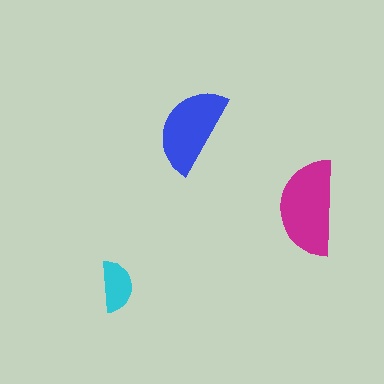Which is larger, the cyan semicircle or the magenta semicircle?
The magenta one.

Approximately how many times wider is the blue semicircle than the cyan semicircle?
About 1.5 times wider.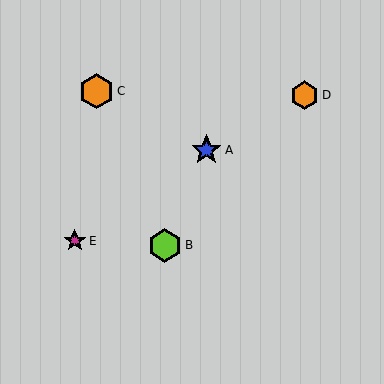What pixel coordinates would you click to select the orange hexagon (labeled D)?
Click at (305, 95) to select the orange hexagon D.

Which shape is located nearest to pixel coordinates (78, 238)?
The magenta star (labeled E) at (75, 241) is nearest to that location.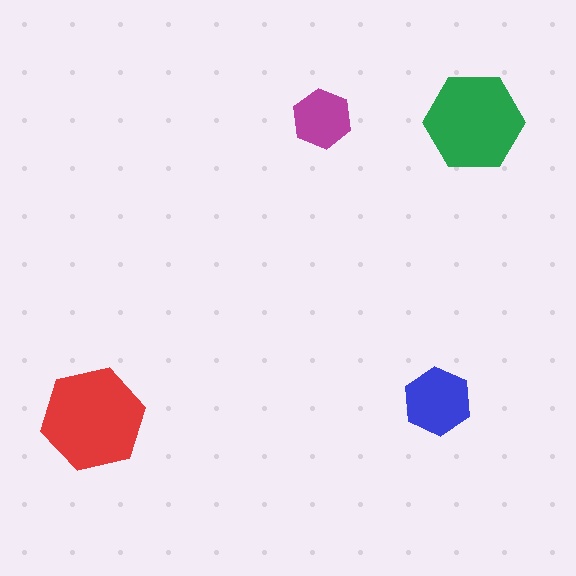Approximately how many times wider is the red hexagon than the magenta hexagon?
About 2 times wider.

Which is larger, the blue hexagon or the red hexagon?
The red one.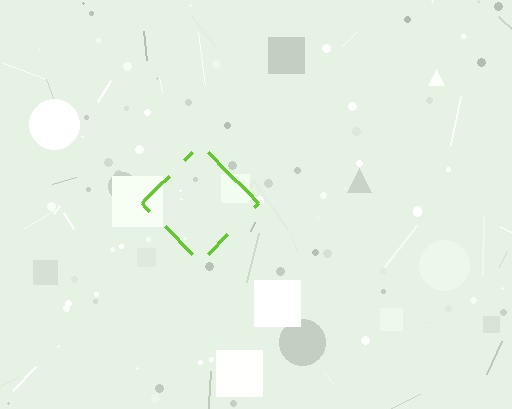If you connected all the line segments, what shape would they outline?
They would outline a diamond.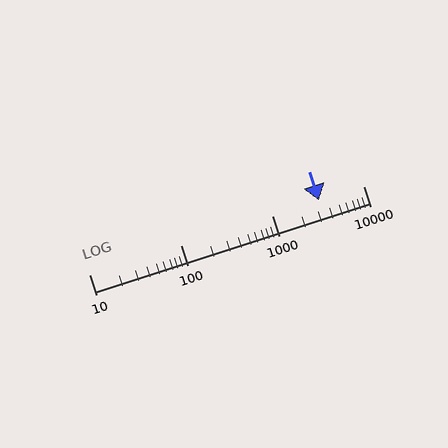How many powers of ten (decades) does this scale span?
The scale spans 3 decades, from 10 to 10000.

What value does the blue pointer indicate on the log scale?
The pointer indicates approximately 3300.